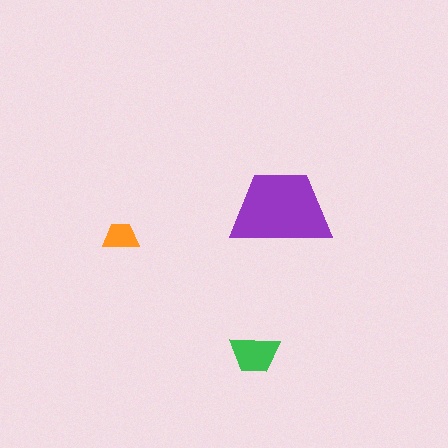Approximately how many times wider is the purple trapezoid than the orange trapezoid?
About 3 times wider.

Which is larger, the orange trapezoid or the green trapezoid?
The green one.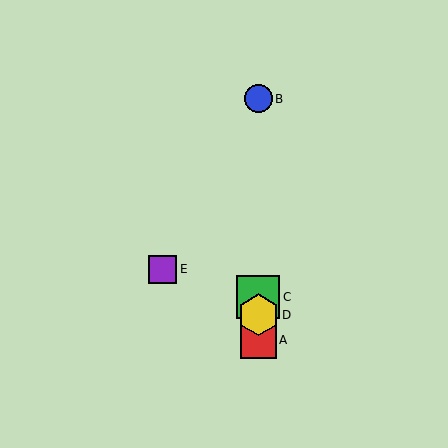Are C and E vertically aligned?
No, C is at x≈258 and E is at x≈163.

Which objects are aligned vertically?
Objects A, B, C, D are aligned vertically.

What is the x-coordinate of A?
Object A is at x≈258.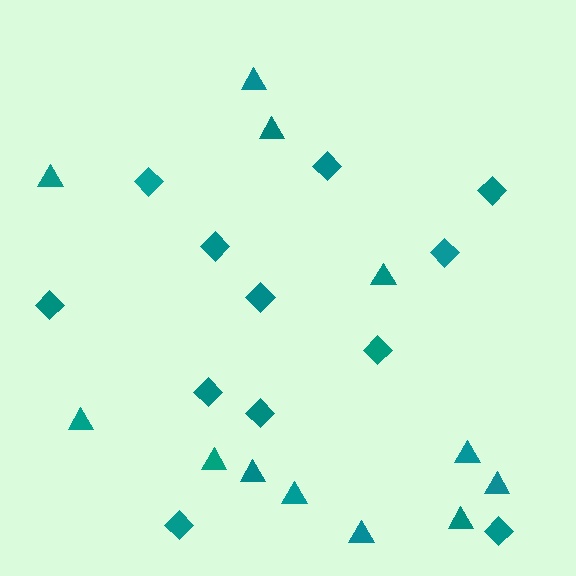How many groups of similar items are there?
There are 2 groups: one group of diamonds (12) and one group of triangles (12).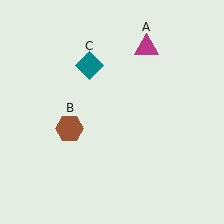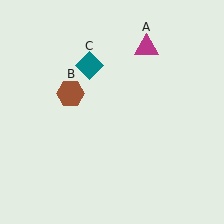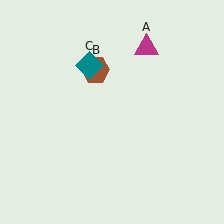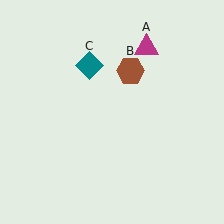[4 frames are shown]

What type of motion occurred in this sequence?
The brown hexagon (object B) rotated clockwise around the center of the scene.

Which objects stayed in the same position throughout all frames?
Magenta triangle (object A) and teal diamond (object C) remained stationary.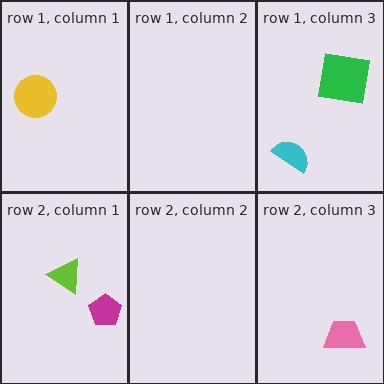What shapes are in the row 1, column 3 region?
The cyan semicircle, the green square.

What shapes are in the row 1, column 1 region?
The yellow circle.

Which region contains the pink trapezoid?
The row 2, column 3 region.